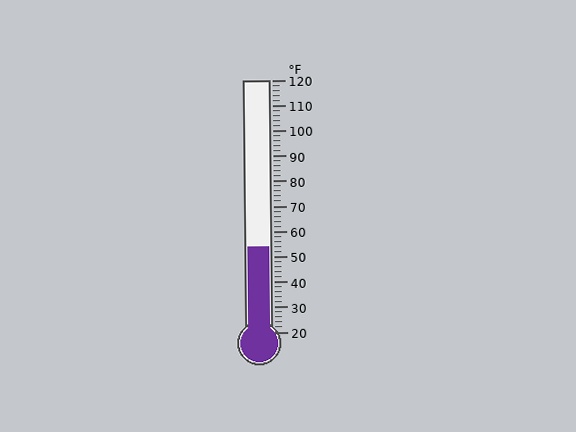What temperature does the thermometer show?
The thermometer shows approximately 54°F.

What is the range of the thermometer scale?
The thermometer scale ranges from 20°F to 120°F.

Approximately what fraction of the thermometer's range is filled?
The thermometer is filled to approximately 35% of its range.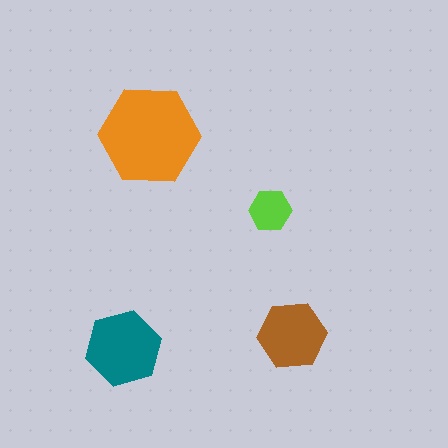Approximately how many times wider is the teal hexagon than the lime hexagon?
About 2 times wider.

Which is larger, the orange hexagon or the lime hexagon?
The orange one.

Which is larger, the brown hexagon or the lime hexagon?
The brown one.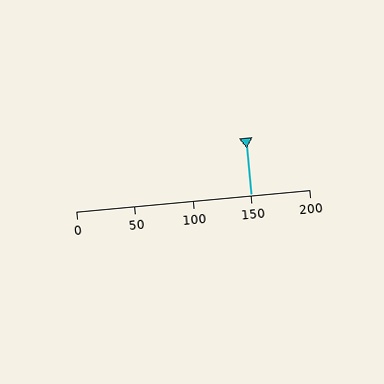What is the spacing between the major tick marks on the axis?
The major ticks are spaced 50 apart.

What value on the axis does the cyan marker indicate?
The marker indicates approximately 150.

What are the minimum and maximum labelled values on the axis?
The axis runs from 0 to 200.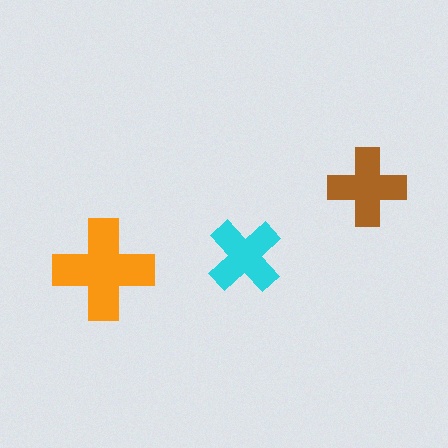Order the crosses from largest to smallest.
the orange one, the brown one, the cyan one.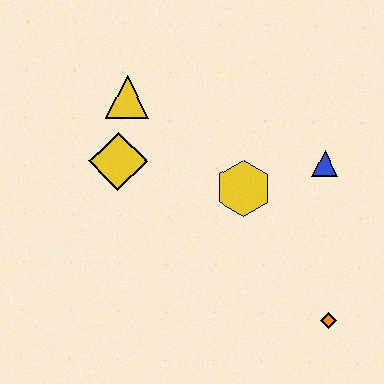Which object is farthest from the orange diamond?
The yellow triangle is farthest from the orange diamond.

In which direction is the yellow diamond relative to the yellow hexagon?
The yellow diamond is to the left of the yellow hexagon.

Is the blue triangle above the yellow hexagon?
Yes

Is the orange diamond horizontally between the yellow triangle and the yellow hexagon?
No